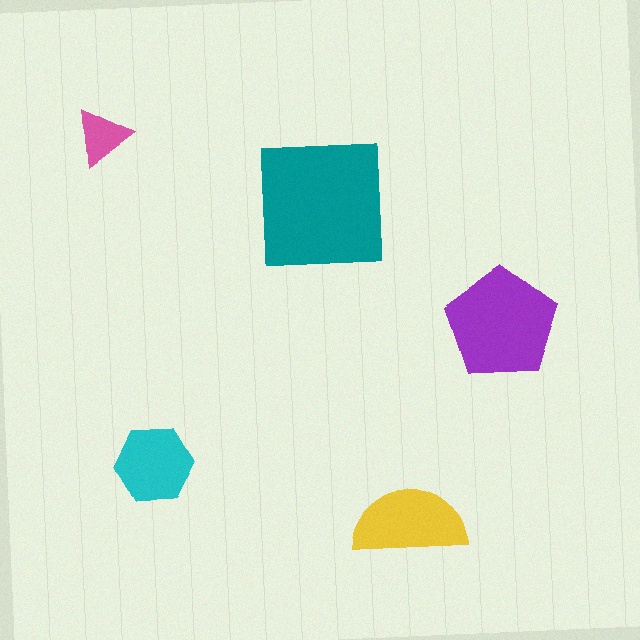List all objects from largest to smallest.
The teal square, the purple pentagon, the yellow semicircle, the cyan hexagon, the pink triangle.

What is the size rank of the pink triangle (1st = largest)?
5th.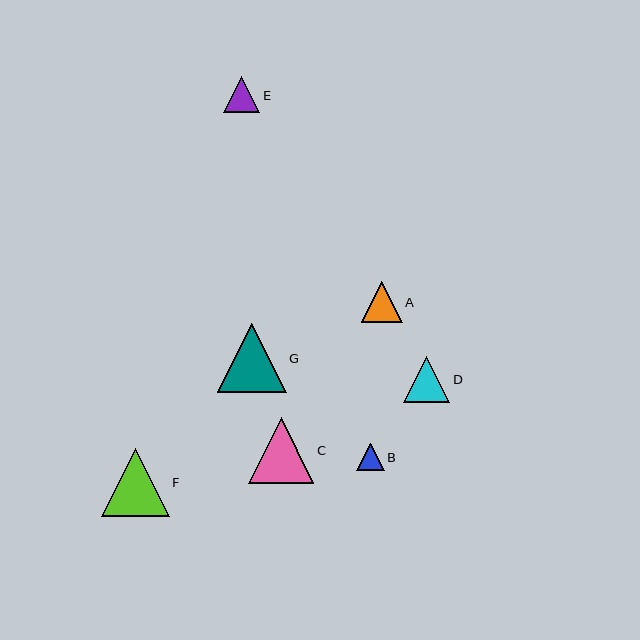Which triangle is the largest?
Triangle G is the largest with a size of approximately 69 pixels.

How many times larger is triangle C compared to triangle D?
Triangle C is approximately 1.4 times the size of triangle D.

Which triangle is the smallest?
Triangle B is the smallest with a size of approximately 27 pixels.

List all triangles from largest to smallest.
From largest to smallest: G, F, C, D, A, E, B.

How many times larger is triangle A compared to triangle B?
Triangle A is approximately 1.5 times the size of triangle B.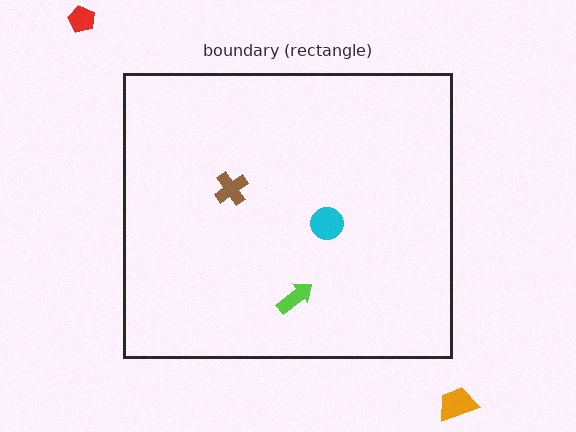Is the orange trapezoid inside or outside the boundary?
Outside.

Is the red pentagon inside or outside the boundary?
Outside.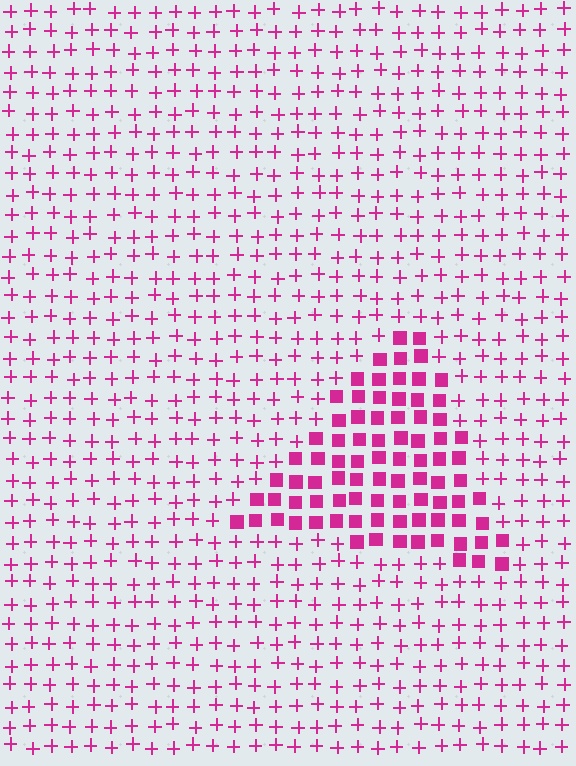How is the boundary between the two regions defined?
The boundary is defined by a change in element shape: squares inside vs. plus signs outside. All elements share the same color and spacing.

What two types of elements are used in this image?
The image uses squares inside the triangle region and plus signs outside it.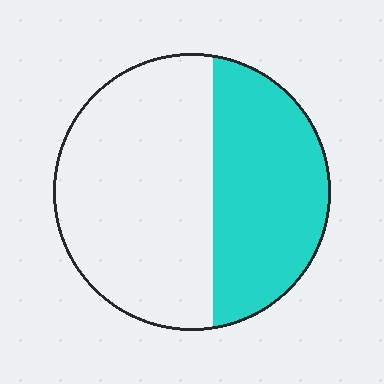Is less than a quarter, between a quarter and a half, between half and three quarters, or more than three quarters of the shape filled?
Between a quarter and a half.